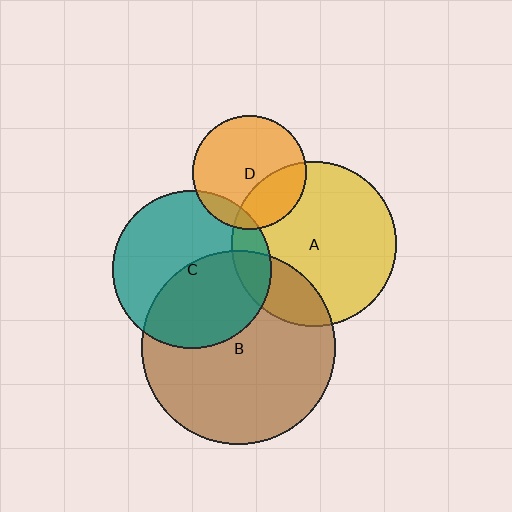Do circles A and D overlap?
Yes.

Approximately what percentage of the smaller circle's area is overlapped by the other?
Approximately 30%.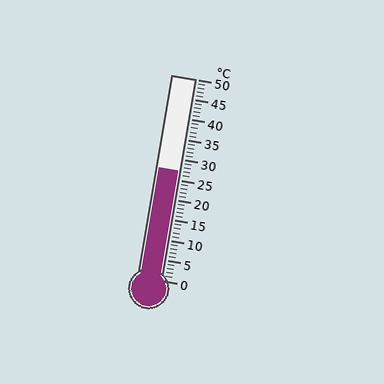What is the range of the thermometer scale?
The thermometer scale ranges from 0°C to 50°C.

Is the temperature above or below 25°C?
The temperature is above 25°C.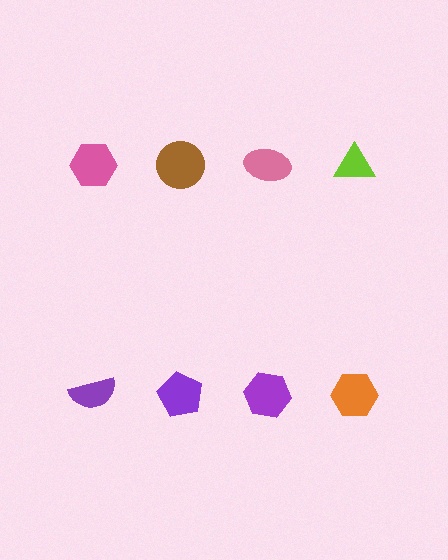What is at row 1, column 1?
A pink hexagon.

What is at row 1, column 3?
A pink ellipse.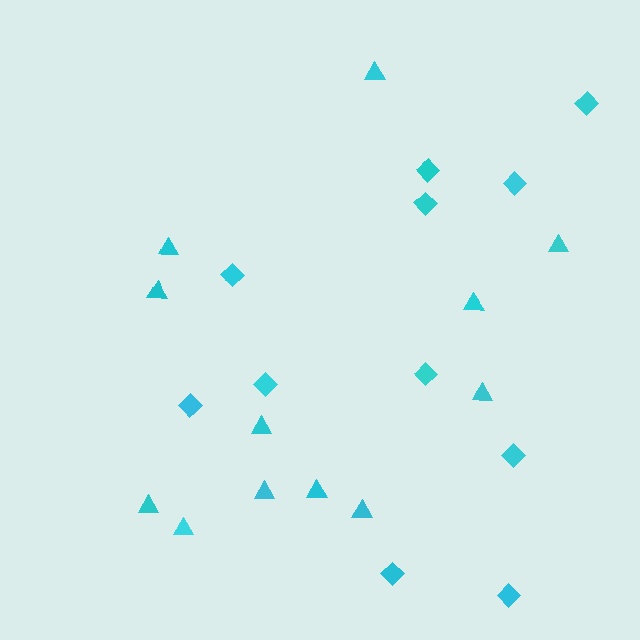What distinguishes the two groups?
There are 2 groups: one group of diamonds (11) and one group of triangles (12).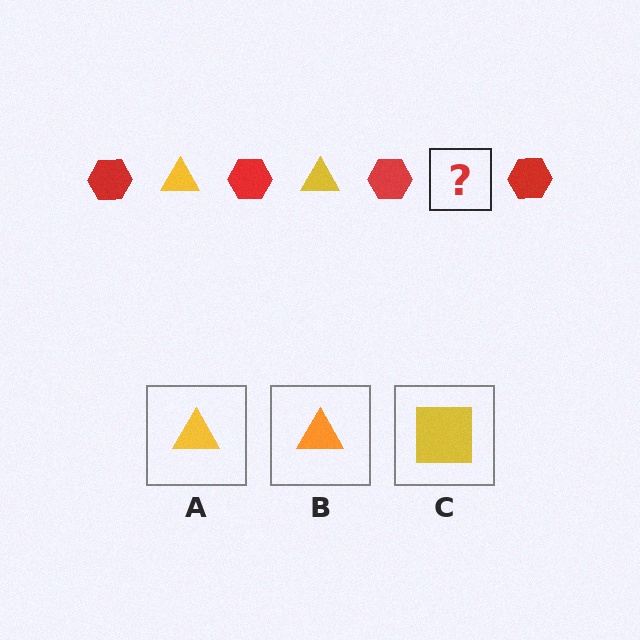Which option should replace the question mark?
Option A.